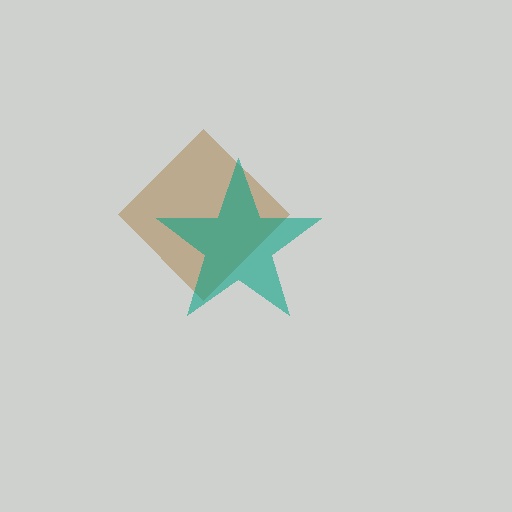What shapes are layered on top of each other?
The layered shapes are: a brown diamond, a teal star.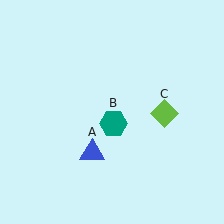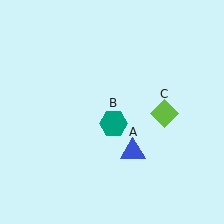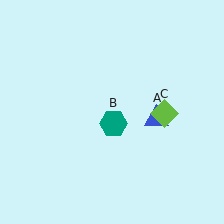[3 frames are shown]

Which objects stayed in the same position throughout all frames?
Teal hexagon (object B) and lime diamond (object C) remained stationary.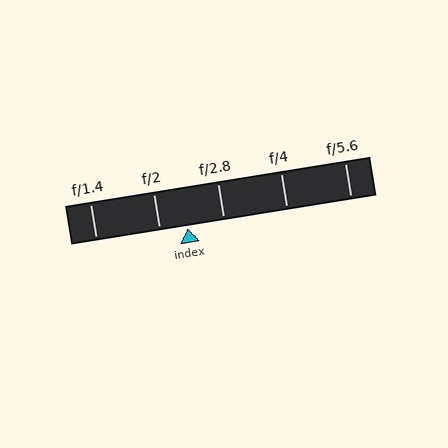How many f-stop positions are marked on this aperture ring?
There are 5 f-stop positions marked.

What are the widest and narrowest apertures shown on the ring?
The widest aperture shown is f/1.4 and the narrowest is f/5.6.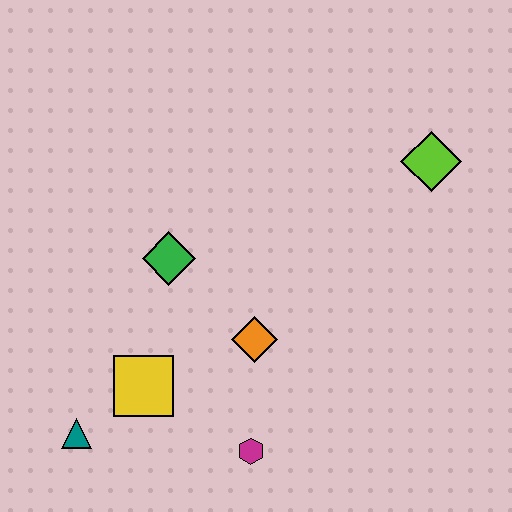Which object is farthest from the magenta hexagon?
The lime diamond is farthest from the magenta hexagon.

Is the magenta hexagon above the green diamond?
No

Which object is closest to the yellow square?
The teal triangle is closest to the yellow square.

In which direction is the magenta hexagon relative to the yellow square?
The magenta hexagon is to the right of the yellow square.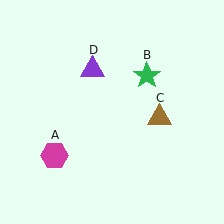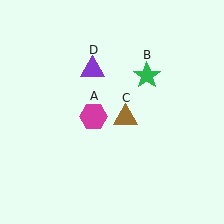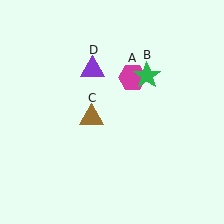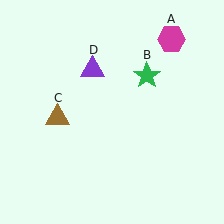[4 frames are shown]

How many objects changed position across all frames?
2 objects changed position: magenta hexagon (object A), brown triangle (object C).